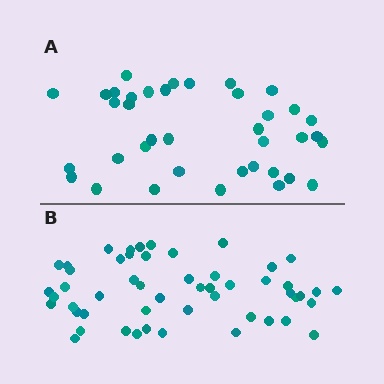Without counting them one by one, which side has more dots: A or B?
Region B (the bottom region) has more dots.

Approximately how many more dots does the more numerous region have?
Region B has approximately 15 more dots than region A.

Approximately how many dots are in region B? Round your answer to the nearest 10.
About 50 dots. (The exact count is 52, which rounds to 50.)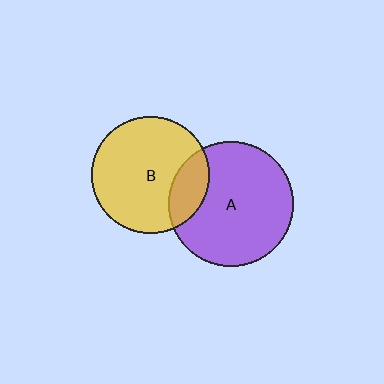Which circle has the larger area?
Circle A (purple).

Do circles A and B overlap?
Yes.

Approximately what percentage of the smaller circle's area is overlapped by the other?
Approximately 20%.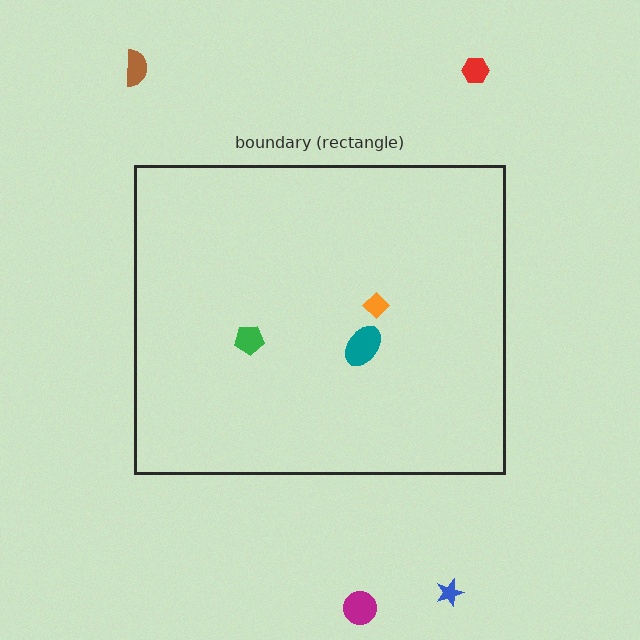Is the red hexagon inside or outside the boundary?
Outside.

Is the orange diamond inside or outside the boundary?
Inside.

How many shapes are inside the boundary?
3 inside, 4 outside.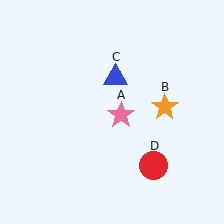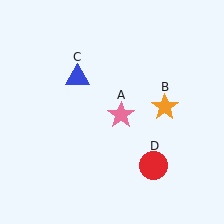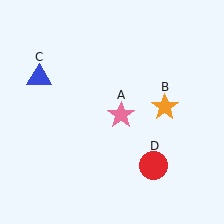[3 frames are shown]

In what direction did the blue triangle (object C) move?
The blue triangle (object C) moved left.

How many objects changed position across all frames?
1 object changed position: blue triangle (object C).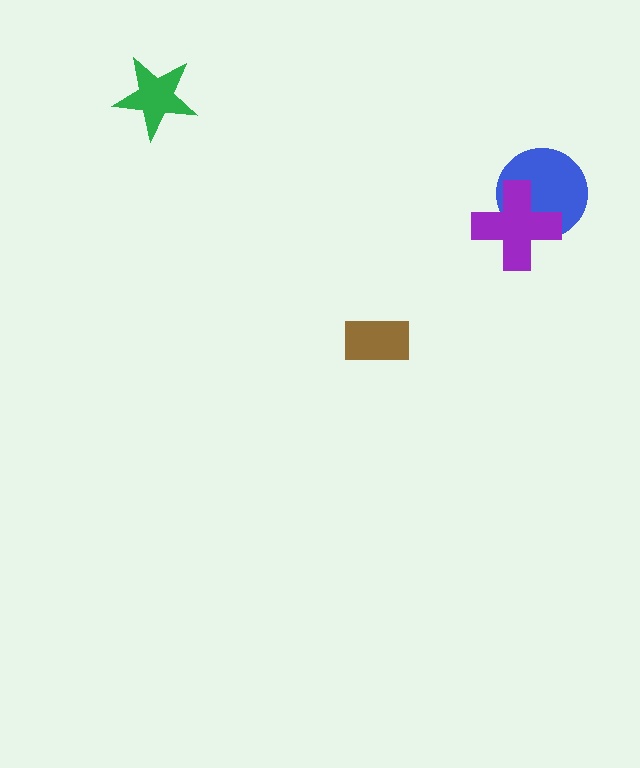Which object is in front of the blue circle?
The purple cross is in front of the blue circle.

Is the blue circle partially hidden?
Yes, it is partially covered by another shape.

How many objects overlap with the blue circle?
1 object overlaps with the blue circle.